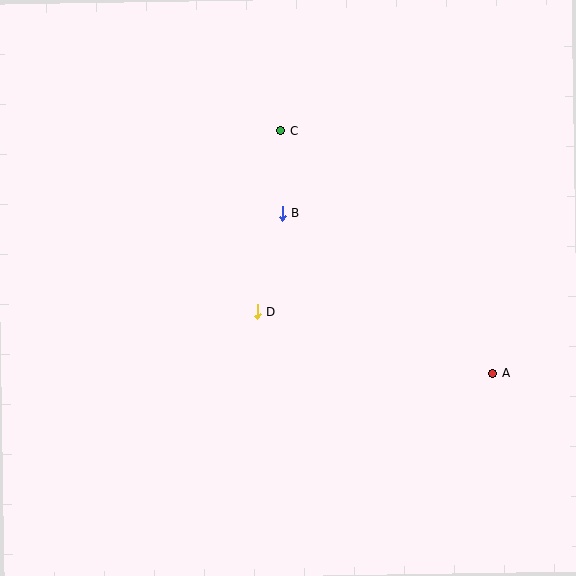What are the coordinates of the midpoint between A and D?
The midpoint between A and D is at (375, 343).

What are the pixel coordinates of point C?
Point C is at (280, 131).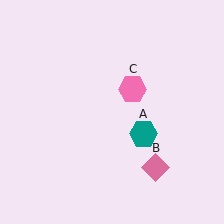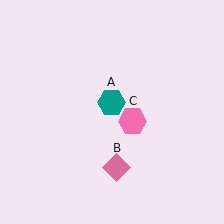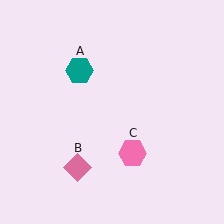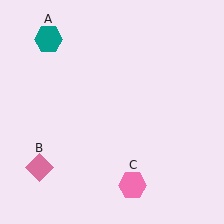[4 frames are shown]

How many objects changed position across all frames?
3 objects changed position: teal hexagon (object A), pink diamond (object B), pink hexagon (object C).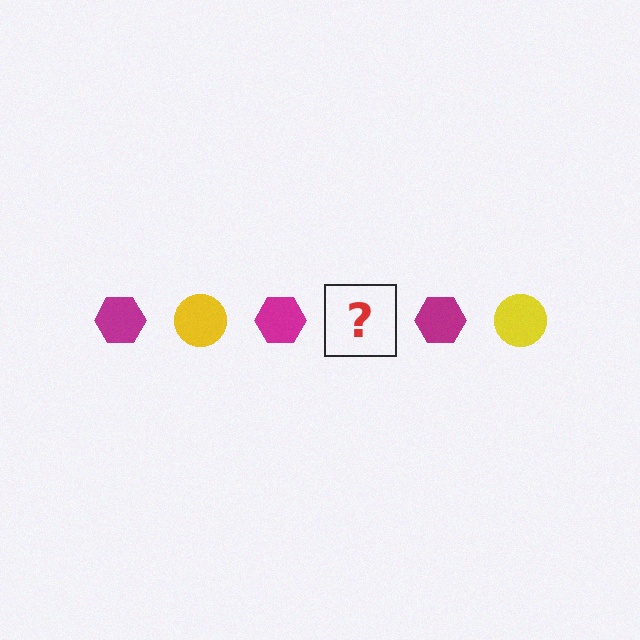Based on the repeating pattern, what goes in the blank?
The blank should be a yellow circle.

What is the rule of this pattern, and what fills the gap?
The rule is that the pattern alternates between magenta hexagon and yellow circle. The gap should be filled with a yellow circle.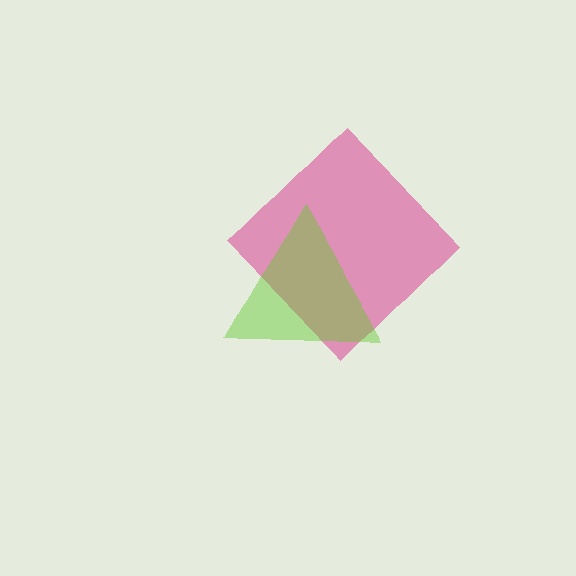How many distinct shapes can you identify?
There are 2 distinct shapes: a pink diamond, a lime triangle.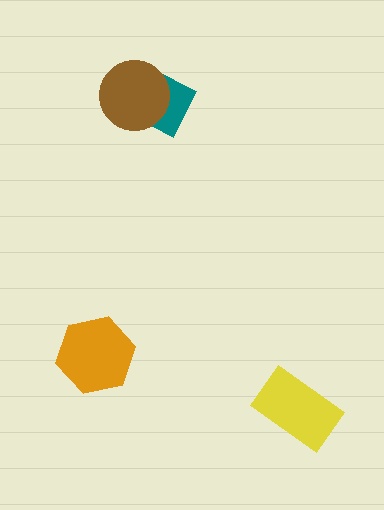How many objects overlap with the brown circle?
1 object overlaps with the brown circle.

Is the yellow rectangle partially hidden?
No, no other shape covers it.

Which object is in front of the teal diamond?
The brown circle is in front of the teal diamond.